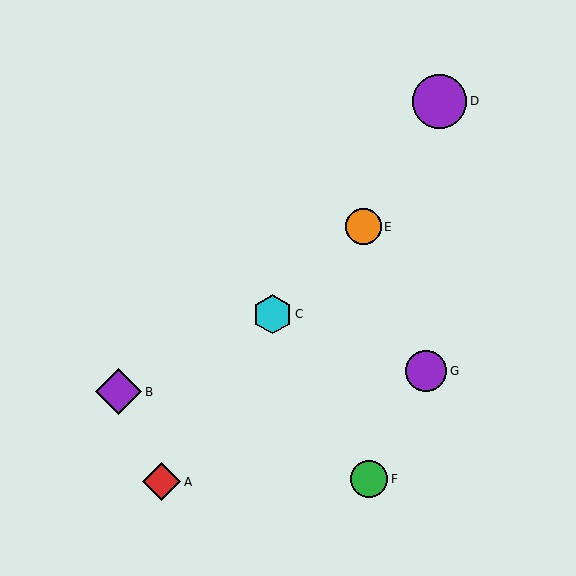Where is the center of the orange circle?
The center of the orange circle is at (363, 227).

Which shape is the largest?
The purple circle (labeled D) is the largest.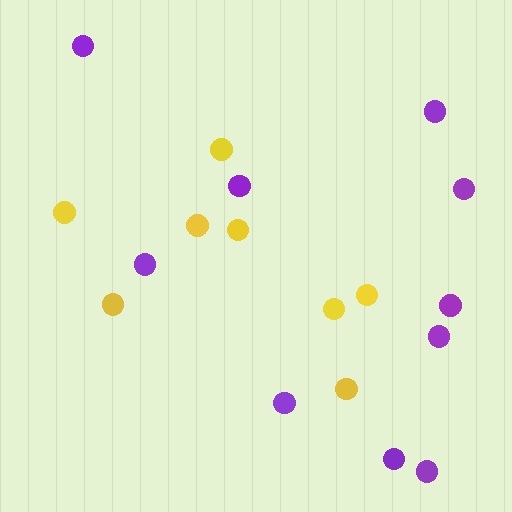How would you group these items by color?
There are 2 groups: one group of purple circles (10) and one group of yellow circles (8).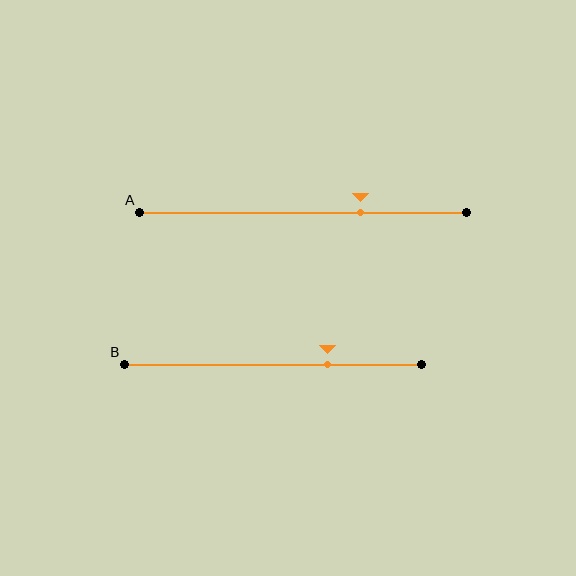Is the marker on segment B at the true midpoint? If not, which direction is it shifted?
No, the marker on segment B is shifted to the right by about 18% of the segment length.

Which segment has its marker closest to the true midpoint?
Segment A has its marker closest to the true midpoint.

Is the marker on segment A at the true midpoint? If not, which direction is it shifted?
No, the marker on segment A is shifted to the right by about 18% of the segment length.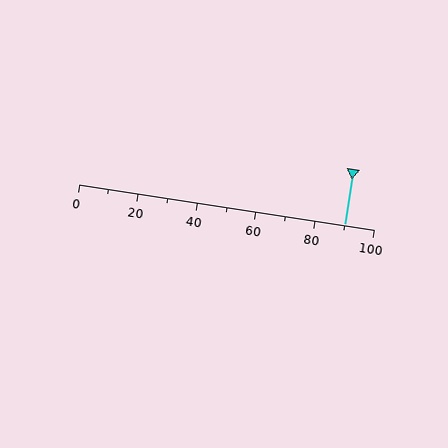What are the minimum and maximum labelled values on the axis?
The axis runs from 0 to 100.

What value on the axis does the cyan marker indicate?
The marker indicates approximately 90.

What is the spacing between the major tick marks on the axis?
The major ticks are spaced 20 apart.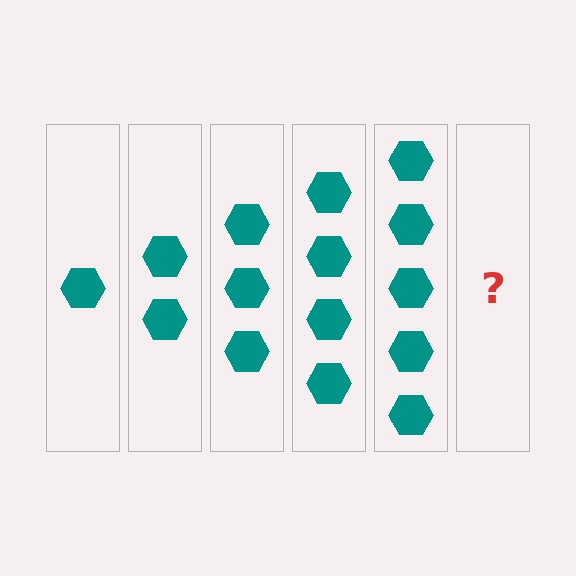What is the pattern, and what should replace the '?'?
The pattern is that each step adds one more hexagon. The '?' should be 6 hexagons.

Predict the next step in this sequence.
The next step is 6 hexagons.